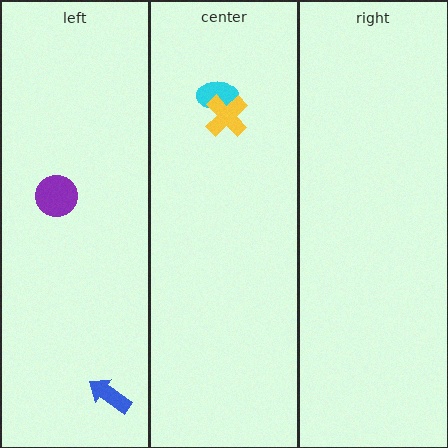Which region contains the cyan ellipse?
The center region.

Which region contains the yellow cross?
The center region.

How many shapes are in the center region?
2.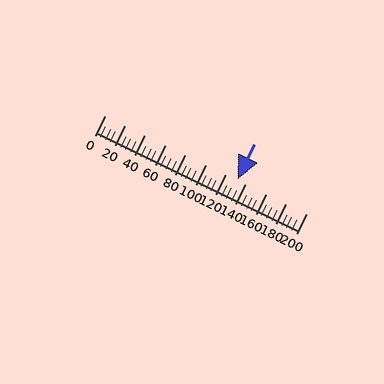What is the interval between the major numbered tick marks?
The major tick marks are spaced 20 units apart.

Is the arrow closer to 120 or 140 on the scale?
The arrow is closer to 140.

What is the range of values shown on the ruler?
The ruler shows values from 0 to 200.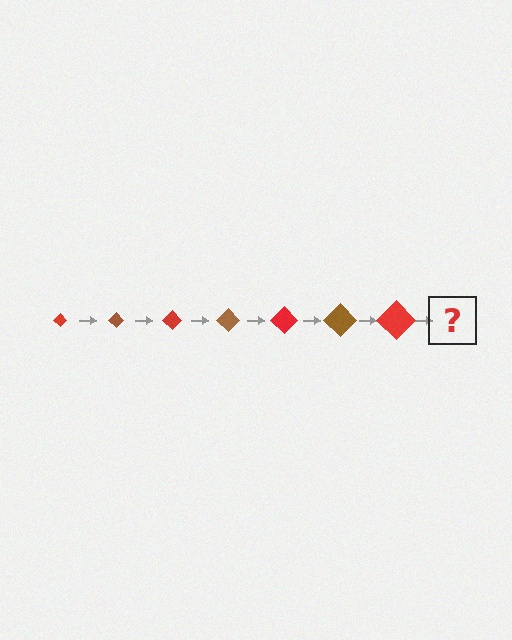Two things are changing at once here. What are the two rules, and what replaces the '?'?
The two rules are that the diamond grows larger each step and the color cycles through red and brown. The '?' should be a brown diamond, larger than the previous one.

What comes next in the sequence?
The next element should be a brown diamond, larger than the previous one.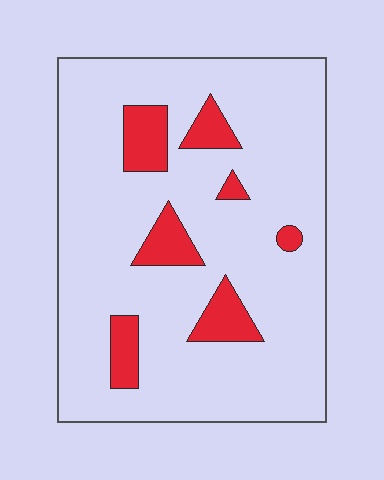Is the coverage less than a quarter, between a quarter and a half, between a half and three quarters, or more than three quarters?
Less than a quarter.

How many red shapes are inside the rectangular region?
7.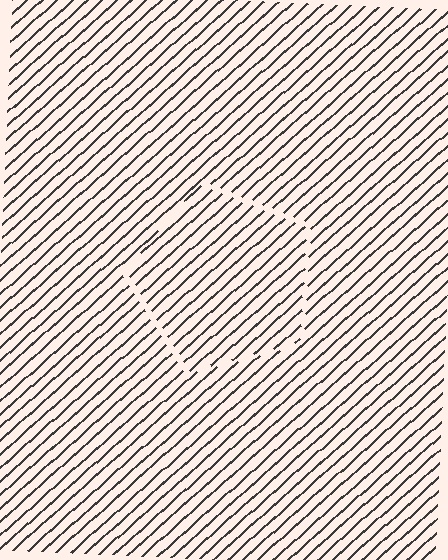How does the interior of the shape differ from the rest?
The interior of the shape contains the same grating, shifted by half a period — the contour is defined by the phase discontinuity where line-ends from the inner and outer gratings abut.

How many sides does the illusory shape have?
5 sides — the line-ends trace a pentagon.